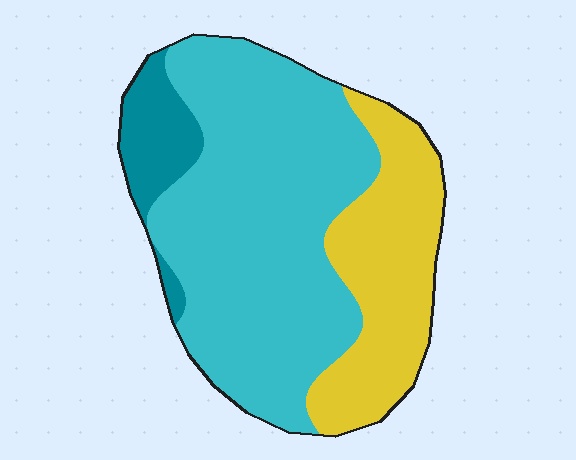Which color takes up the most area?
Cyan, at roughly 60%.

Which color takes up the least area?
Teal, at roughly 10%.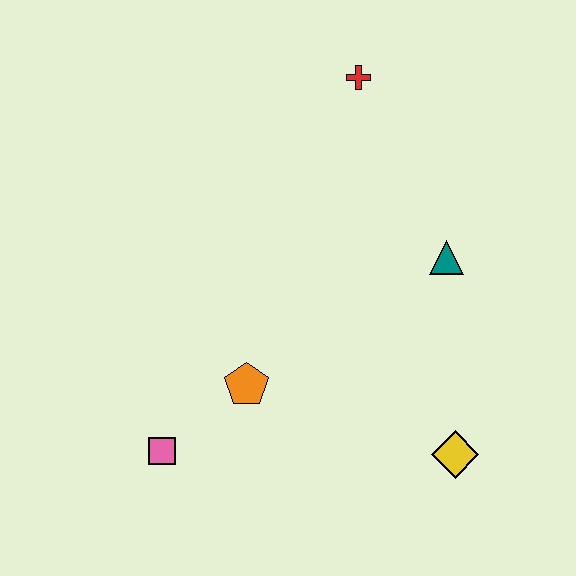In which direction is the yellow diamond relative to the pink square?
The yellow diamond is to the right of the pink square.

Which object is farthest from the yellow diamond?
The red cross is farthest from the yellow diamond.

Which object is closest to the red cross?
The teal triangle is closest to the red cross.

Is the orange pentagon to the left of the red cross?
Yes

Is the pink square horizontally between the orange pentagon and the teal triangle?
No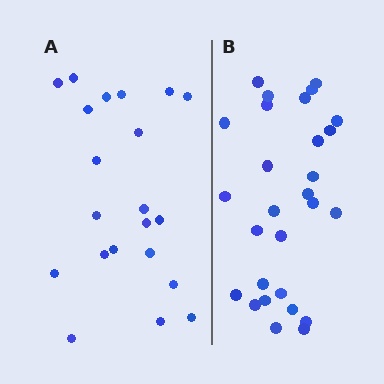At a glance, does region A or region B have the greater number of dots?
Region B (the right region) has more dots.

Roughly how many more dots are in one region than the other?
Region B has roughly 8 or so more dots than region A.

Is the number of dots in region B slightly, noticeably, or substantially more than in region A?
Region B has noticeably more, but not dramatically so. The ratio is roughly 1.3 to 1.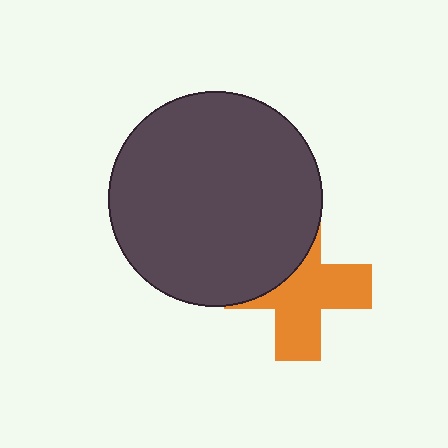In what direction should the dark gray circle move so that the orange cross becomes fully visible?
The dark gray circle should move toward the upper-left. That is the shortest direction to clear the overlap and leave the orange cross fully visible.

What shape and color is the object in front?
The object in front is a dark gray circle.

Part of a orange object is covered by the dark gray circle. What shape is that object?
It is a cross.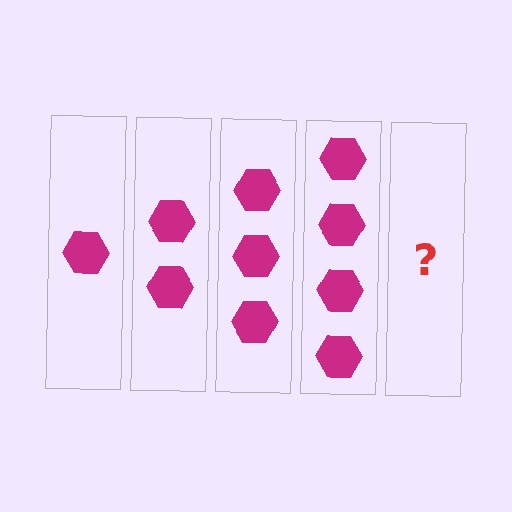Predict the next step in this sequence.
The next step is 5 hexagons.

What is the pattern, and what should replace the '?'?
The pattern is that each step adds one more hexagon. The '?' should be 5 hexagons.